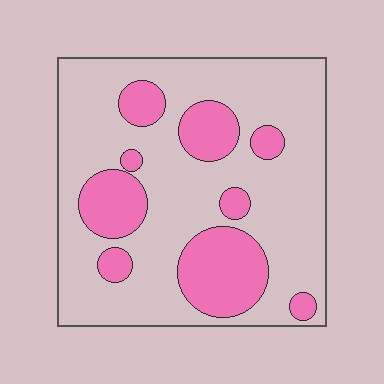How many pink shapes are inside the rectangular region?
9.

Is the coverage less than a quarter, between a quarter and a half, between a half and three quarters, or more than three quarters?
Between a quarter and a half.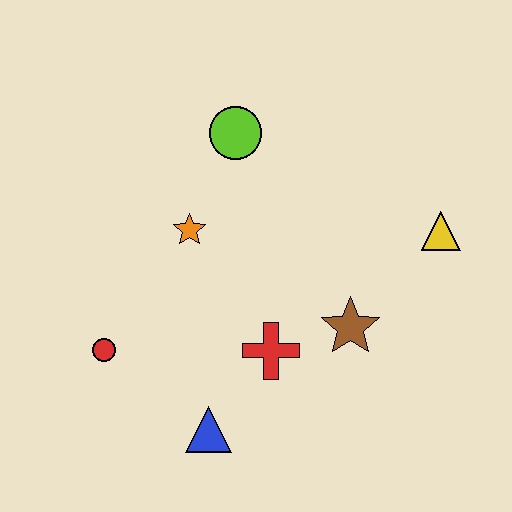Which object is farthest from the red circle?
The yellow triangle is farthest from the red circle.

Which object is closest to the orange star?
The lime circle is closest to the orange star.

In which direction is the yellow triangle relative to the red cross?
The yellow triangle is to the right of the red cross.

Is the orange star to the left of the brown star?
Yes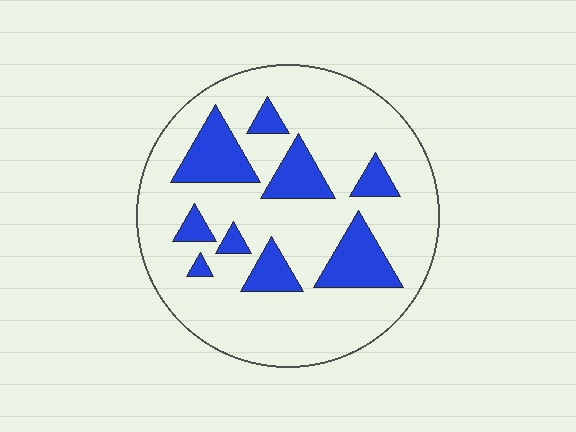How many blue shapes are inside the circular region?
9.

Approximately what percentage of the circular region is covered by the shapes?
Approximately 20%.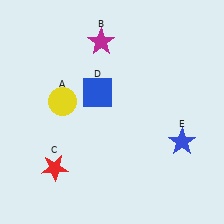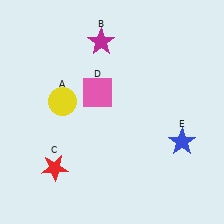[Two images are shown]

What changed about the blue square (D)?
In Image 1, D is blue. In Image 2, it changed to pink.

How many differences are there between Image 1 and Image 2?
There is 1 difference between the two images.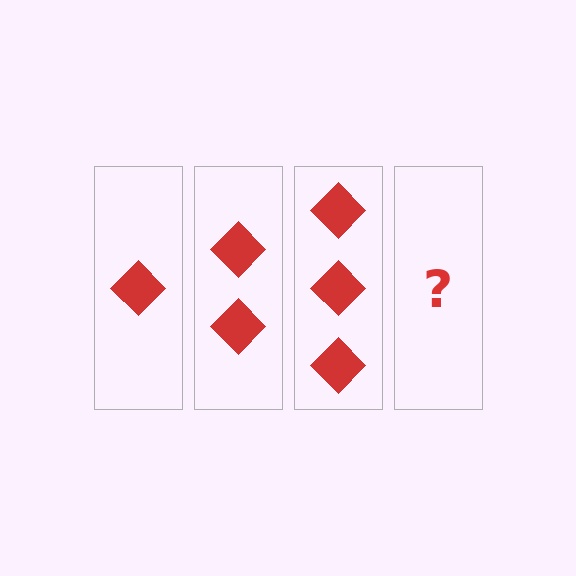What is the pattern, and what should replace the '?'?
The pattern is that each step adds one more diamond. The '?' should be 4 diamonds.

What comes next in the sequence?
The next element should be 4 diamonds.